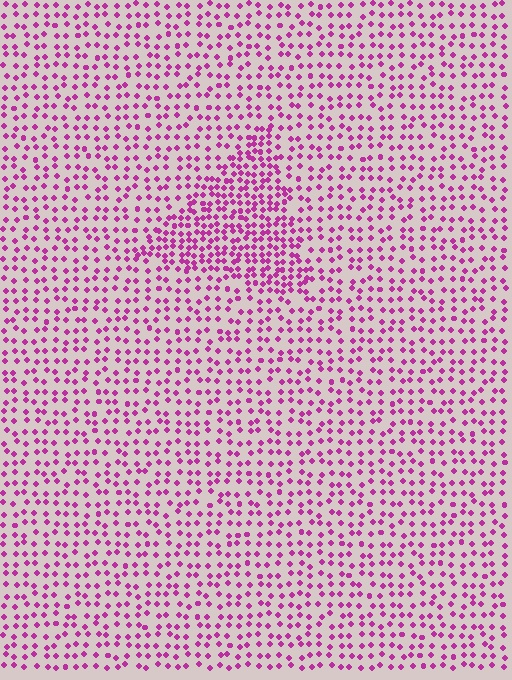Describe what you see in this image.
The image contains small magenta elements arranged at two different densities. A triangle-shaped region is visible where the elements are more densely packed than the surrounding area.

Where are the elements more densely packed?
The elements are more densely packed inside the triangle boundary.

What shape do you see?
I see a triangle.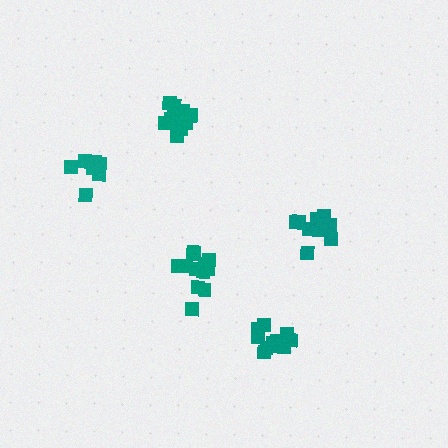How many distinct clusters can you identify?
There are 5 distinct clusters.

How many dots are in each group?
Group 1: 12 dots, Group 2: 15 dots, Group 3: 13 dots, Group 4: 12 dots, Group 5: 10 dots (62 total).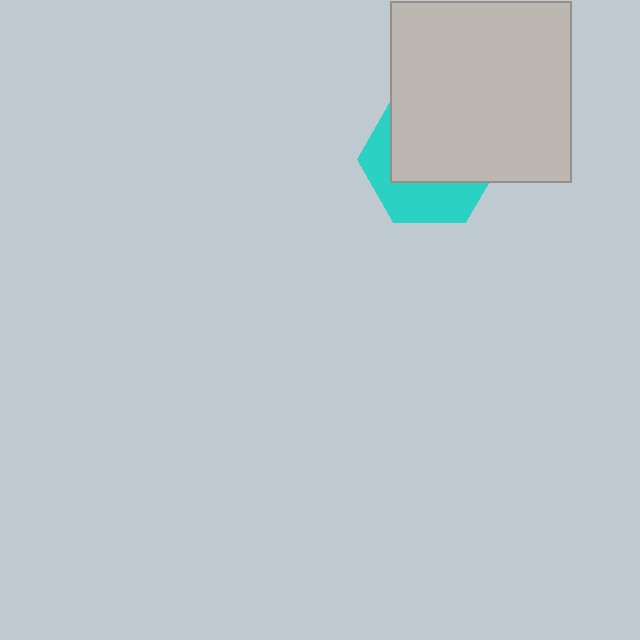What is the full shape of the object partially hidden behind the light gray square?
The partially hidden object is a cyan hexagon.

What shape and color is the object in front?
The object in front is a light gray square.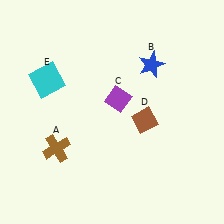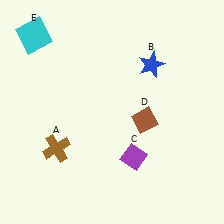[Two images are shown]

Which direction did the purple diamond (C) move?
The purple diamond (C) moved down.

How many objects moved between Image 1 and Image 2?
2 objects moved between the two images.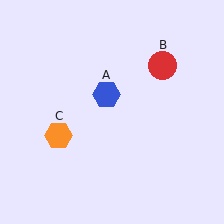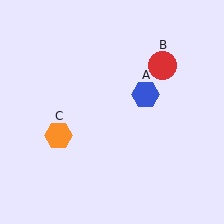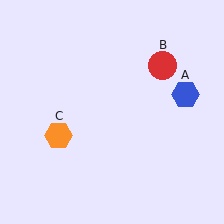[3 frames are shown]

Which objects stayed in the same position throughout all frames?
Red circle (object B) and orange hexagon (object C) remained stationary.